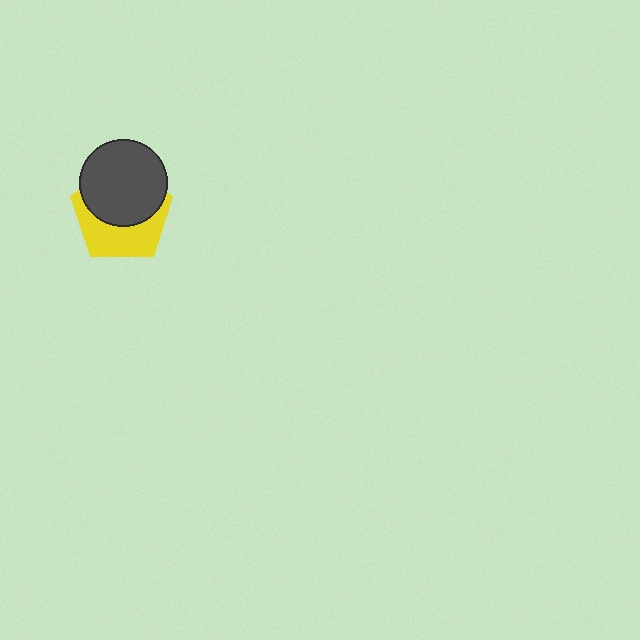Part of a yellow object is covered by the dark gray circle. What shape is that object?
It is a pentagon.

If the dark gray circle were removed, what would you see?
You would see the complete yellow pentagon.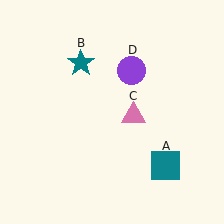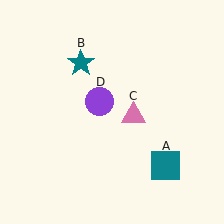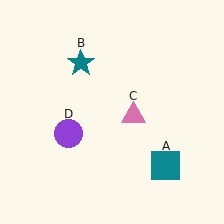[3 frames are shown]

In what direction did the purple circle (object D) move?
The purple circle (object D) moved down and to the left.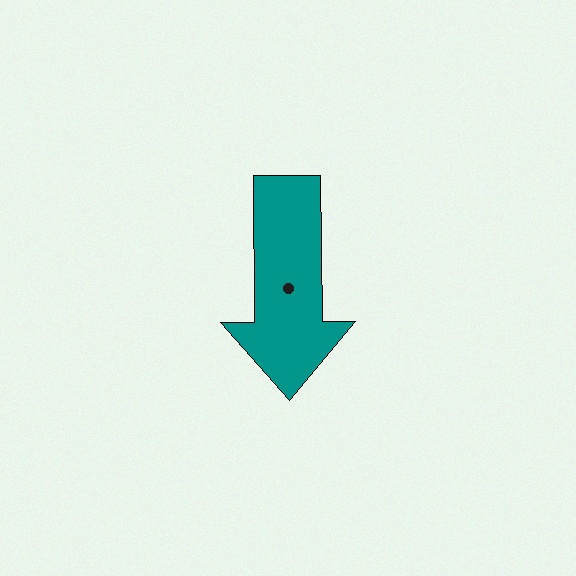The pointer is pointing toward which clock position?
Roughly 6 o'clock.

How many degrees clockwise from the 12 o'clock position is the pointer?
Approximately 179 degrees.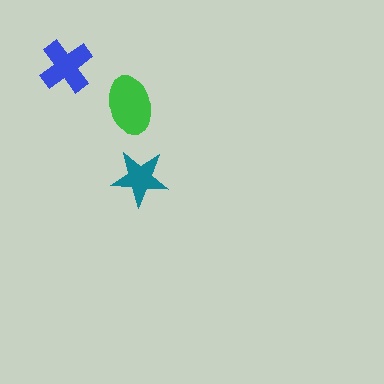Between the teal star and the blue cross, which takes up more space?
The blue cross.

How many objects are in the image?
There are 3 objects in the image.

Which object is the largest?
The green ellipse.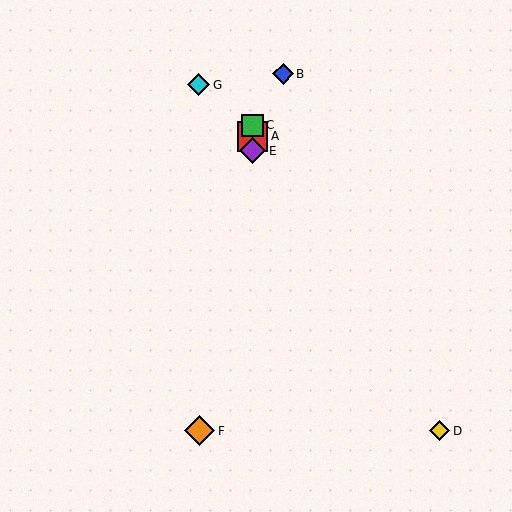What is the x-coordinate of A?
Object A is at x≈253.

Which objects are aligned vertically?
Objects A, C, E are aligned vertically.